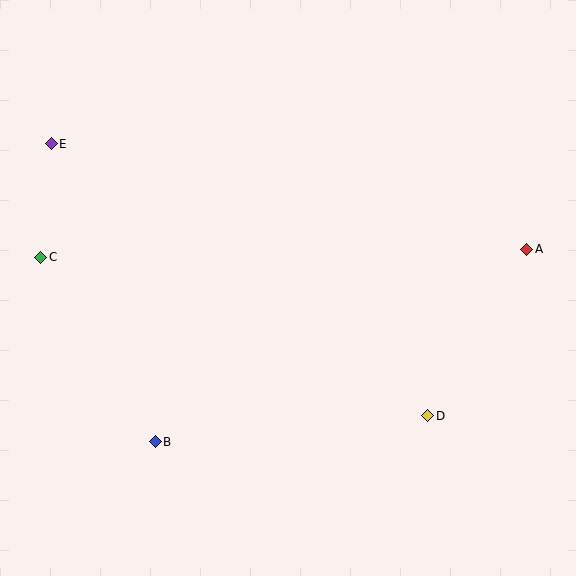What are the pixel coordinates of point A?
Point A is at (527, 249).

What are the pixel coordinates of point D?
Point D is at (428, 416).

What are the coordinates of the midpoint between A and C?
The midpoint between A and C is at (284, 253).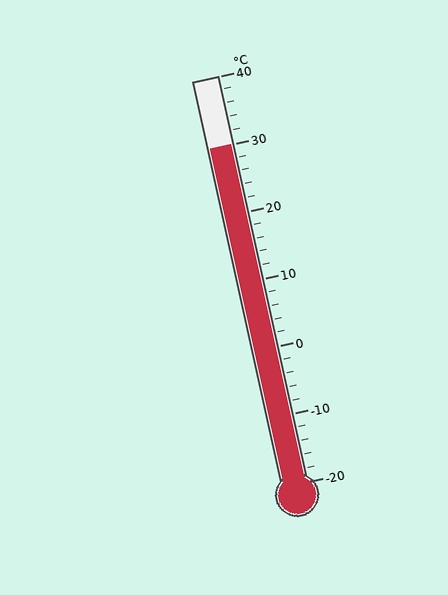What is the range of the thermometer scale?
The thermometer scale ranges from -20°C to 40°C.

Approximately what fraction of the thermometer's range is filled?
The thermometer is filled to approximately 85% of its range.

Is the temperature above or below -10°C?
The temperature is above -10°C.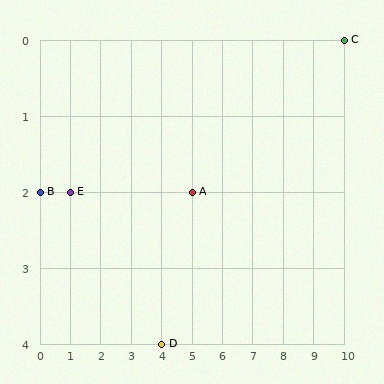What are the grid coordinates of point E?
Point E is at grid coordinates (1, 2).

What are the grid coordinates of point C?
Point C is at grid coordinates (10, 0).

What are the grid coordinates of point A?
Point A is at grid coordinates (5, 2).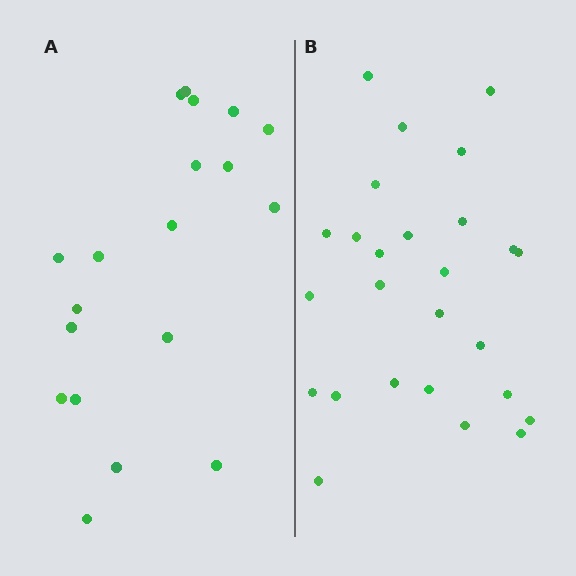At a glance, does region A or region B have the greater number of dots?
Region B (the right region) has more dots.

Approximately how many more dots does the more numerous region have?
Region B has roughly 8 or so more dots than region A.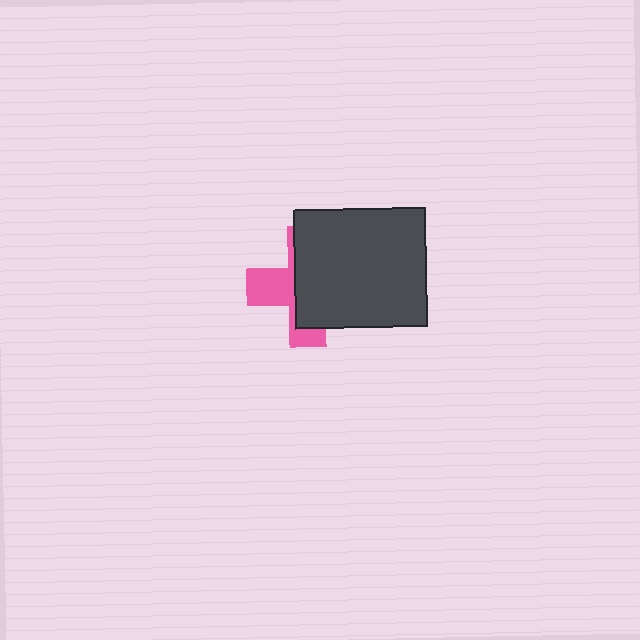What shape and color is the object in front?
The object in front is a dark gray rectangle.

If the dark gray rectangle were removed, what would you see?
You would see the complete pink cross.